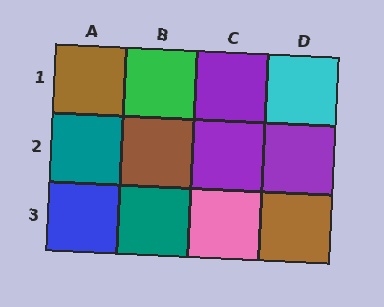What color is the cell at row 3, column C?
Pink.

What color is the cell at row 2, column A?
Teal.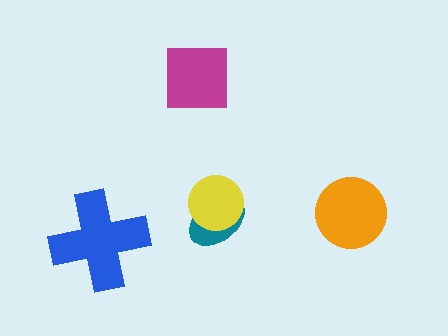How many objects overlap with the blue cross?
0 objects overlap with the blue cross.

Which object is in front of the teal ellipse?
The yellow circle is in front of the teal ellipse.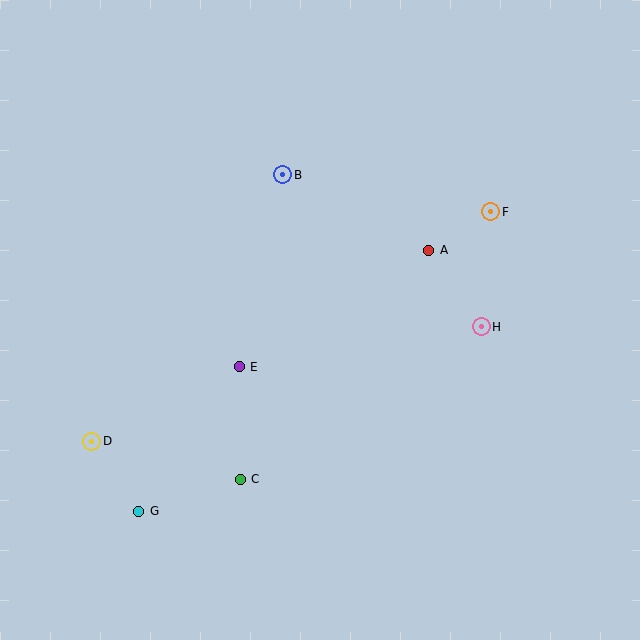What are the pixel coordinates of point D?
Point D is at (92, 441).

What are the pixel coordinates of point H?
Point H is at (481, 327).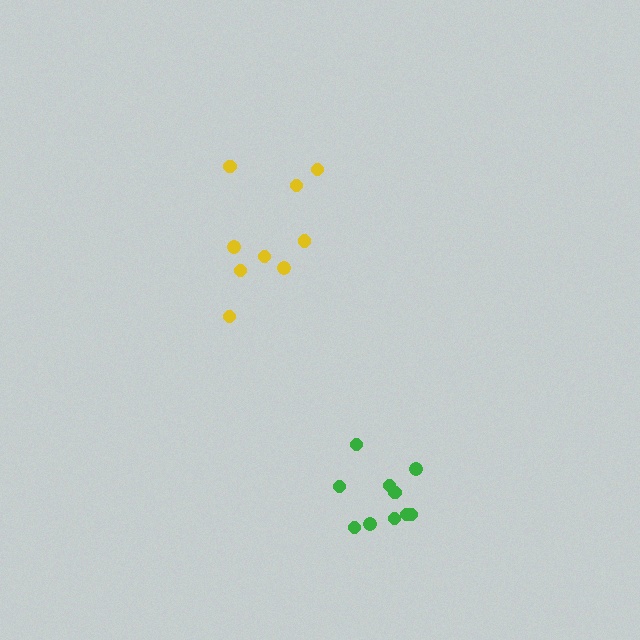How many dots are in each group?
Group 1: 10 dots, Group 2: 9 dots (19 total).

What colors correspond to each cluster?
The clusters are colored: green, yellow.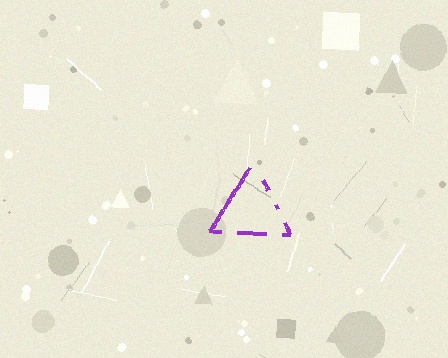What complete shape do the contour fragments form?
The contour fragments form a triangle.